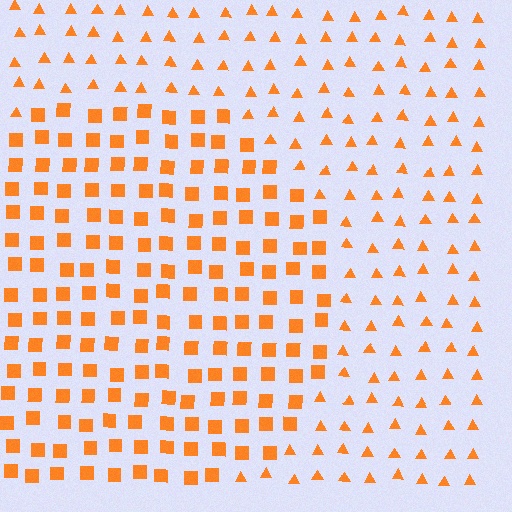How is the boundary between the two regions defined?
The boundary is defined by a change in element shape: squares inside vs. triangles outside. All elements share the same color and spacing.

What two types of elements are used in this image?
The image uses squares inside the circle region and triangles outside it.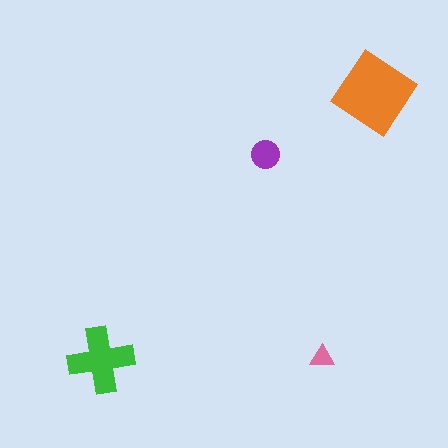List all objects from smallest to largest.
The pink triangle, the purple circle, the green cross, the orange diamond.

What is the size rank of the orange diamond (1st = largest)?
1st.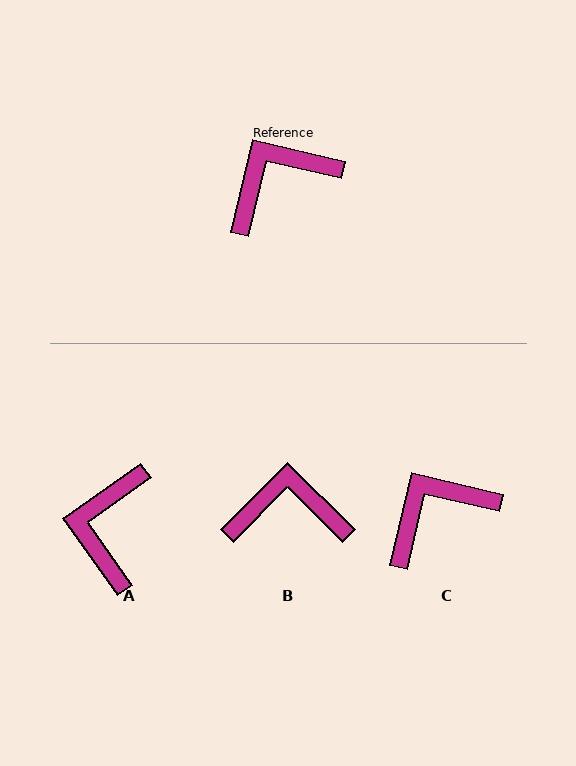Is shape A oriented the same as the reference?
No, it is off by about 48 degrees.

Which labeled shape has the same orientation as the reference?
C.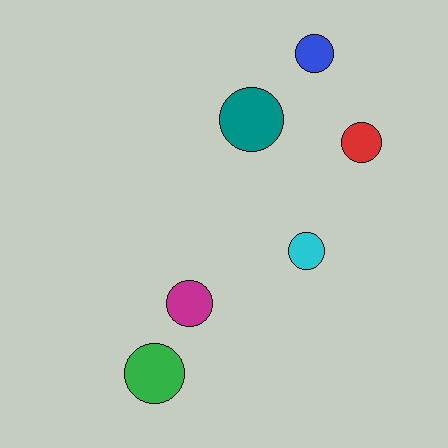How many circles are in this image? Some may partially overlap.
There are 6 circles.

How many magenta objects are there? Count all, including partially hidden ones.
There is 1 magenta object.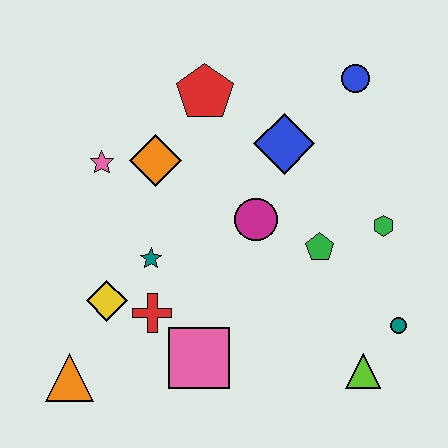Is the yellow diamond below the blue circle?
Yes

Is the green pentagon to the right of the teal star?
Yes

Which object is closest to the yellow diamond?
The red cross is closest to the yellow diamond.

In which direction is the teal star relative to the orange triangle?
The teal star is above the orange triangle.